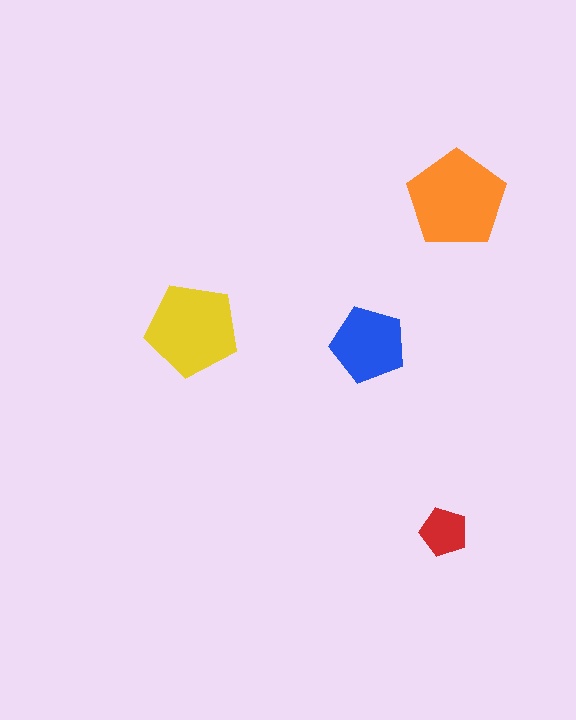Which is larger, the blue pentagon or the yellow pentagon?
The yellow one.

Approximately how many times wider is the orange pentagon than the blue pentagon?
About 1.5 times wider.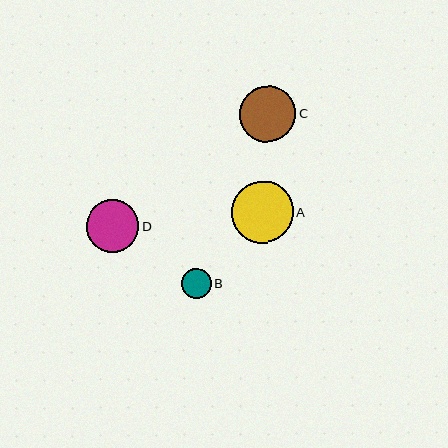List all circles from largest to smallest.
From largest to smallest: A, C, D, B.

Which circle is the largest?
Circle A is the largest with a size of approximately 62 pixels.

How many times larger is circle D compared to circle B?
Circle D is approximately 1.8 times the size of circle B.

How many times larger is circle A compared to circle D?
Circle A is approximately 1.2 times the size of circle D.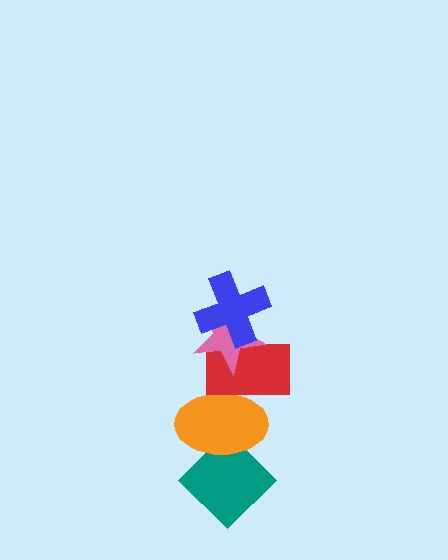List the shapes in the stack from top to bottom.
From top to bottom: the blue cross, the pink star, the red rectangle, the orange ellipse, the teal diamond.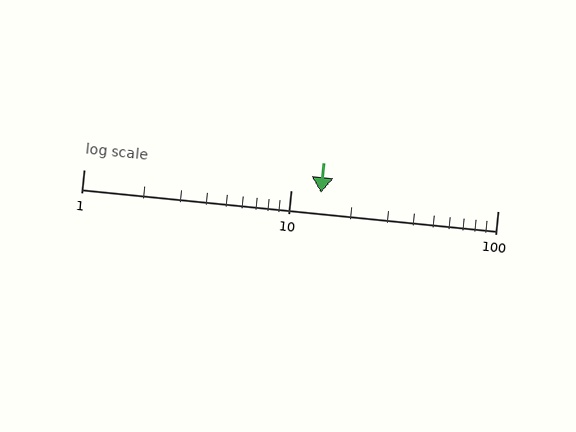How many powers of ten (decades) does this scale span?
The scale spans 2 decades, from 1 to 100.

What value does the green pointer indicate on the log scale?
The pointer indicates approximately 14.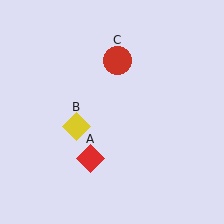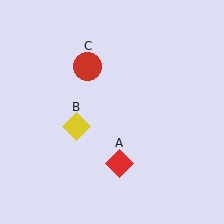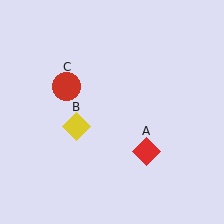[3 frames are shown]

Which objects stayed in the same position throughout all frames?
Yellow diamond (object B) remained stationary.